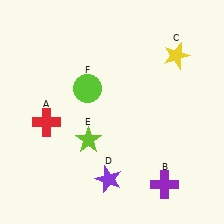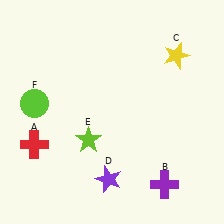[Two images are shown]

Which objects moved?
The objects that moved are: the red cross (A), the lime circle (F).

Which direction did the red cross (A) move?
The red cross (A) moved down.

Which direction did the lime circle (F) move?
The lime circle (F) moved left.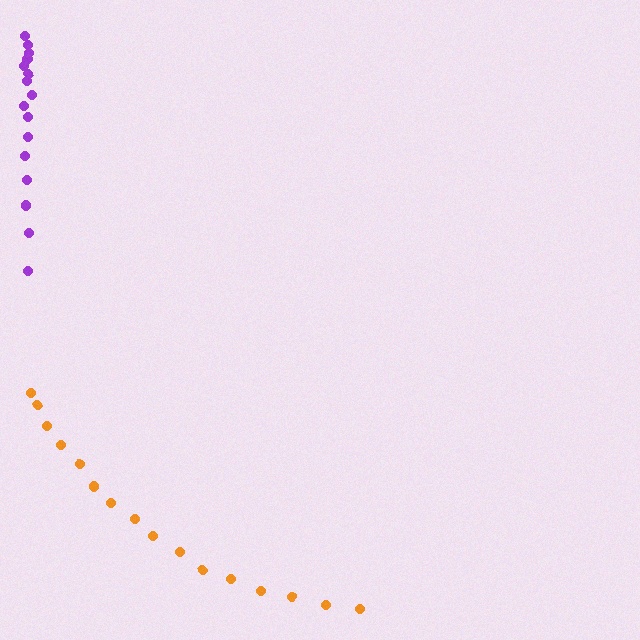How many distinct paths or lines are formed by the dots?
There are 2 distinct paths.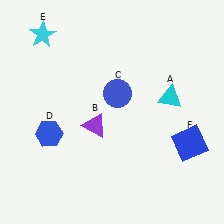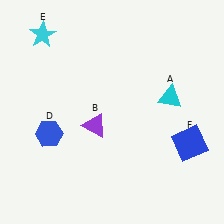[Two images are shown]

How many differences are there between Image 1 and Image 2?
There is 1 difference between the two images.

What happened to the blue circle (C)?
The blue circle (C) was removed in Image 2. It was in the top-right area of Image 1.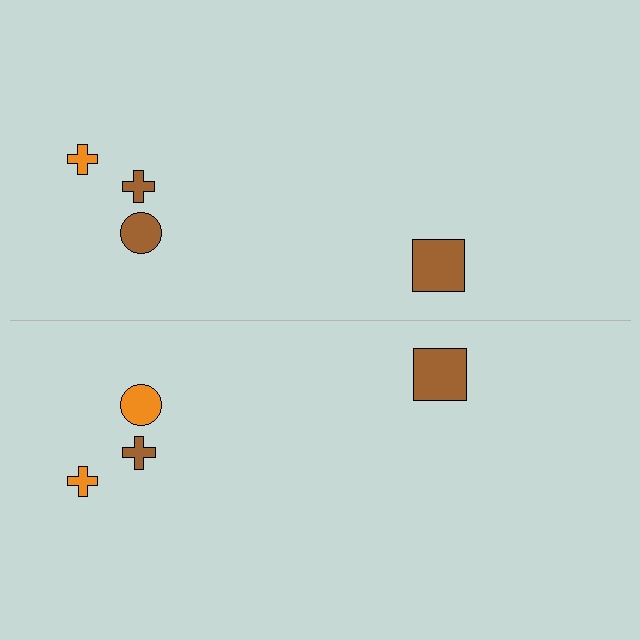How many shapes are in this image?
There are 8 shapes in this image.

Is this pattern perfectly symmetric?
No, the pattern is not perfectly symmetric. The orange circle on the bottom side breaks the symmetry — its mirror counterpart is brown.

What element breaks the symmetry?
The orange circle on the bottom side breaks the symmetry — its mirror counterpart is brown.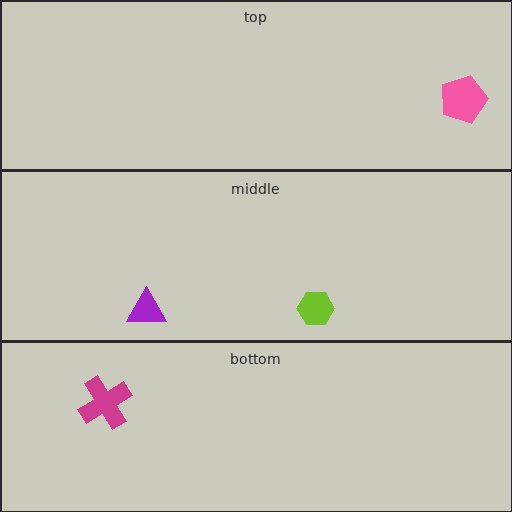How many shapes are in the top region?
1.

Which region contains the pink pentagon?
The top region.